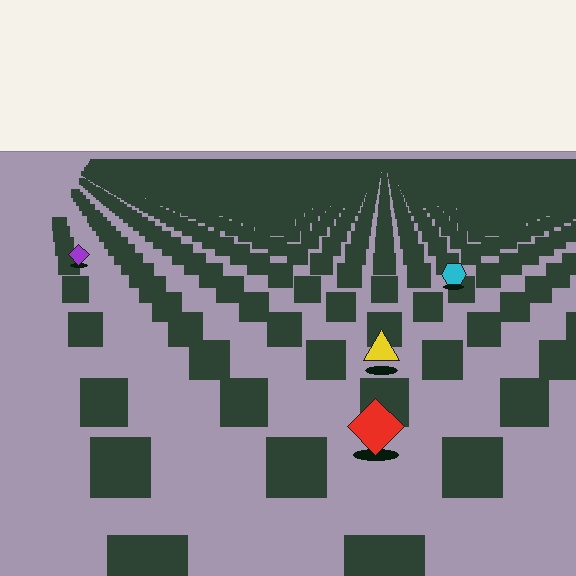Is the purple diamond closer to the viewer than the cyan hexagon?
No. The cyan hexagon is closer — you can tell from the texture gradient: the ground texture is coarser near it.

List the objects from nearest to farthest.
From nearest to farthest: the red diamond, the yellow triangle, the cyan hexagon, the purple diamond.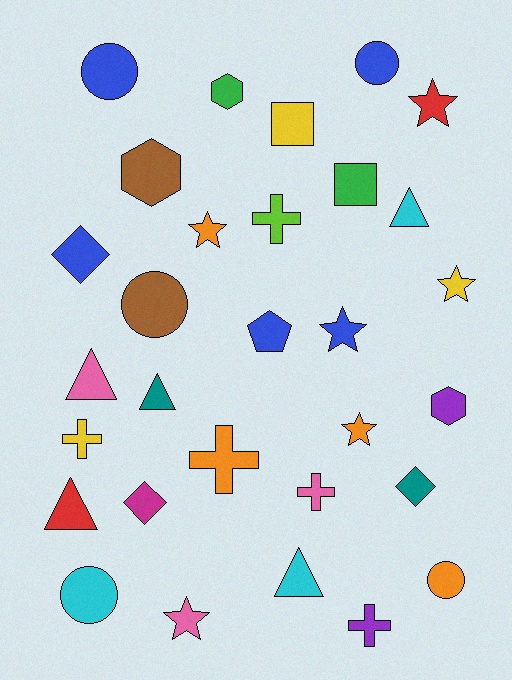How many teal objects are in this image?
There are 2 teal objects.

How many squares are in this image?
There are 2 squares.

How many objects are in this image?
There are 30 objects.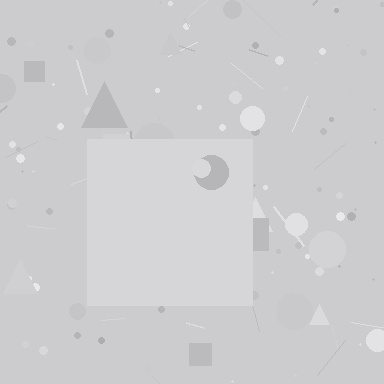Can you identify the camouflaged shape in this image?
The camouflaged shape is a square.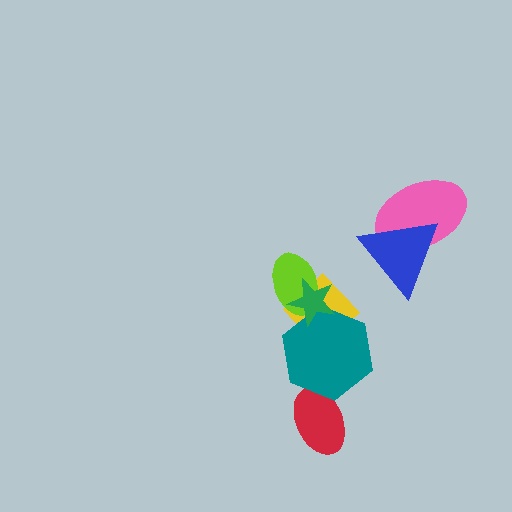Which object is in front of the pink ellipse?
The blue triangle is in front of the pink ellipse.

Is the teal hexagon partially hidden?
Yes, it is partially covered by another shape.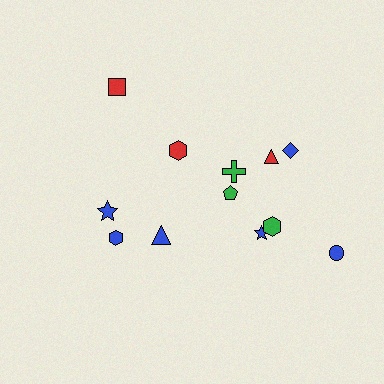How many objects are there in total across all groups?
There are 12 objects.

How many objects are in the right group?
There are 7 objects.